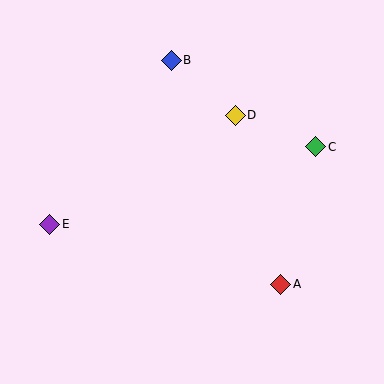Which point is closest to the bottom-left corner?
Point E is closest to the bottom-left corner.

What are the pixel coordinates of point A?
Point A is at (281, 285).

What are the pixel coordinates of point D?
Point D is at (235, 115).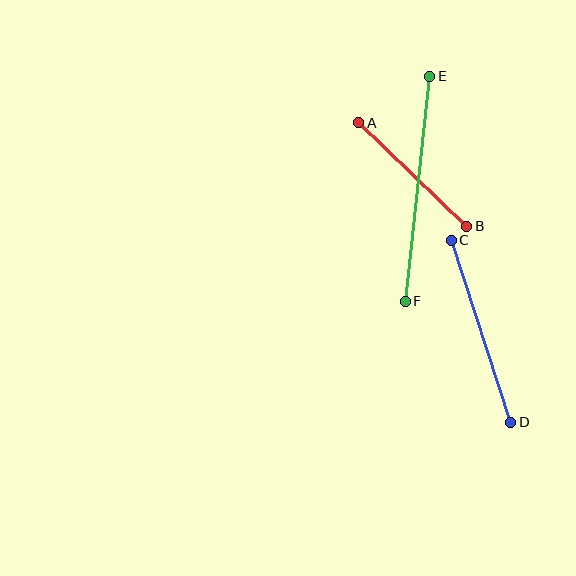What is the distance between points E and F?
The distance is approximately 227 pixels.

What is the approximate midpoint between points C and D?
The midpoint is at approximately (481, 331) pixels.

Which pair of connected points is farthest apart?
Points E and F are farthest apart.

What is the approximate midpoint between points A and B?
The midpoint is at approximately (413, 175) pixels.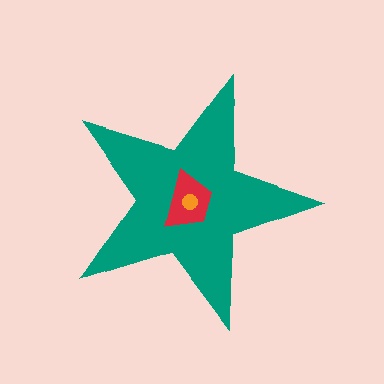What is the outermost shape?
The teal star.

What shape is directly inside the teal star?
The red trapezoid.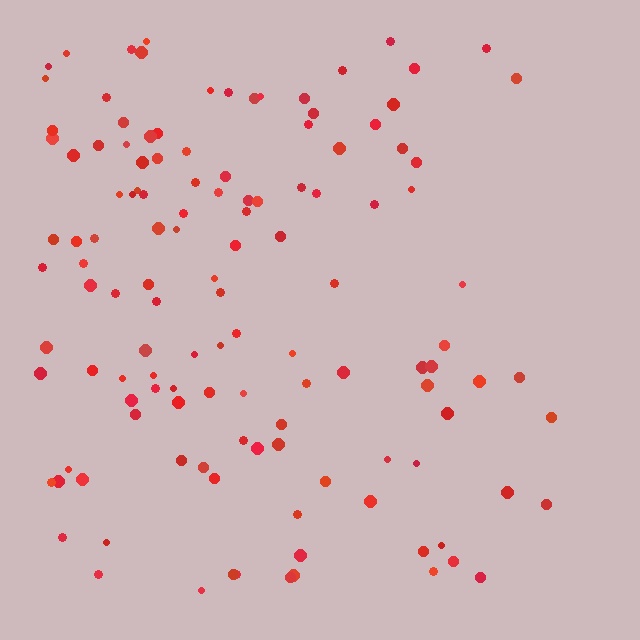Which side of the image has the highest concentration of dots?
The left.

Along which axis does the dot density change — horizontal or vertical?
Horizontal.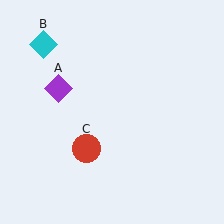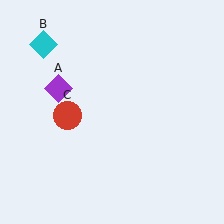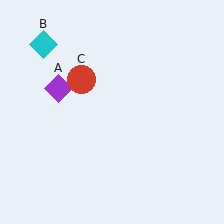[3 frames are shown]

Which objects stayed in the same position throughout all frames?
Purple diamond (object A) and cyan diamond (object B) remained stationary.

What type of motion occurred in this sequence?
The red circle (object C) rotated clockwise around the center of the scene.